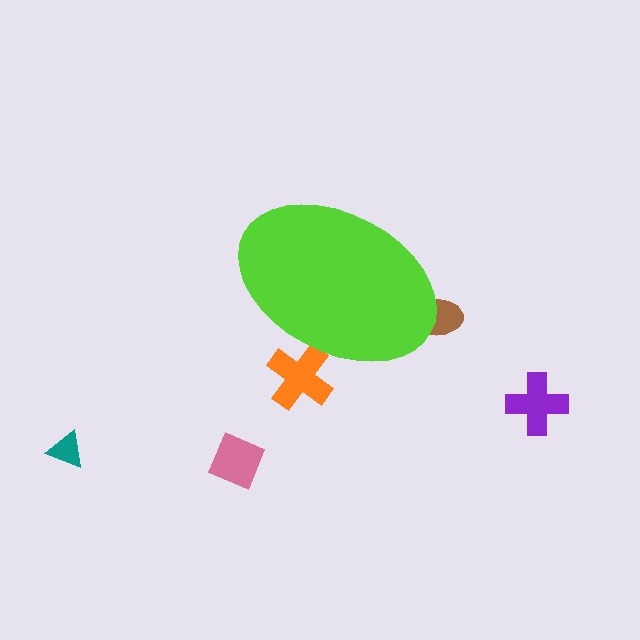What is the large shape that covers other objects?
A lime ellipse.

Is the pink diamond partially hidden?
No, the pink diamond is fully visible.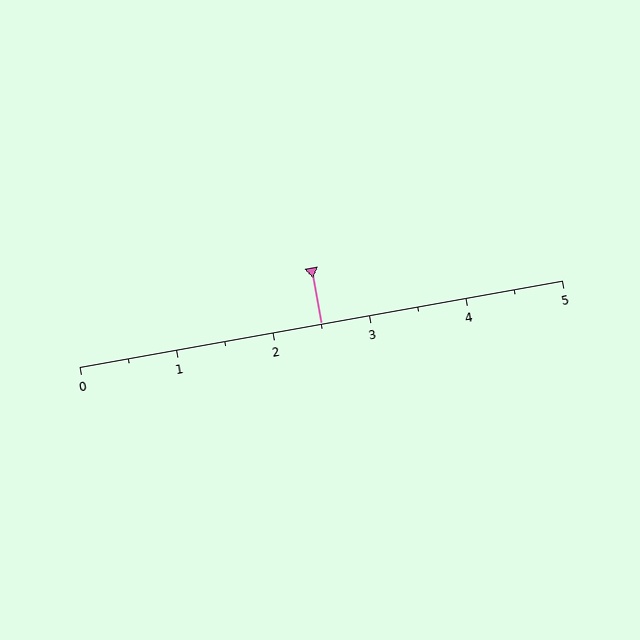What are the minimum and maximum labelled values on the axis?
The axis runs from 0 to 5.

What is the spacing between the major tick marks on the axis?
The major ticks are spaced 1 apart.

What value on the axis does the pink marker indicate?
The marker indicates approximately 2.5.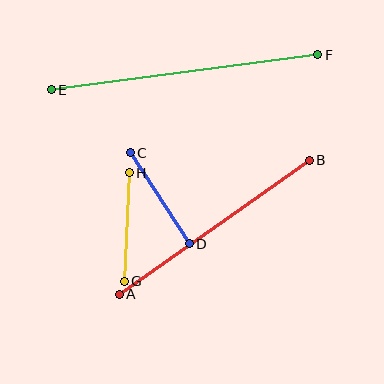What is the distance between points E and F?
The distance is approximately 269 pixels.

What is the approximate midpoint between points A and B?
The midpoint is at approximately (214, 227) pixels.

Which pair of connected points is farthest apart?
Points E and F are farthest apart.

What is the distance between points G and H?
The distance is approximately 109 pixels.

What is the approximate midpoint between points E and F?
The midpoint is at approximately (184, 72) pixels.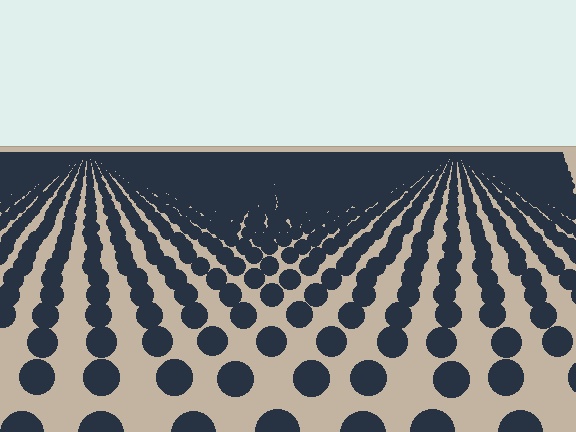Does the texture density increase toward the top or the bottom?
Density increases toward the top.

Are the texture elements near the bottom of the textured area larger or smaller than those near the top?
Larger. Near the bottom, elements are closer to the viewer and appear at a bigger on-screen size.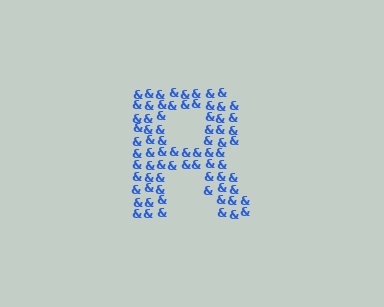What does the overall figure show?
The overall figure shows the letter R.